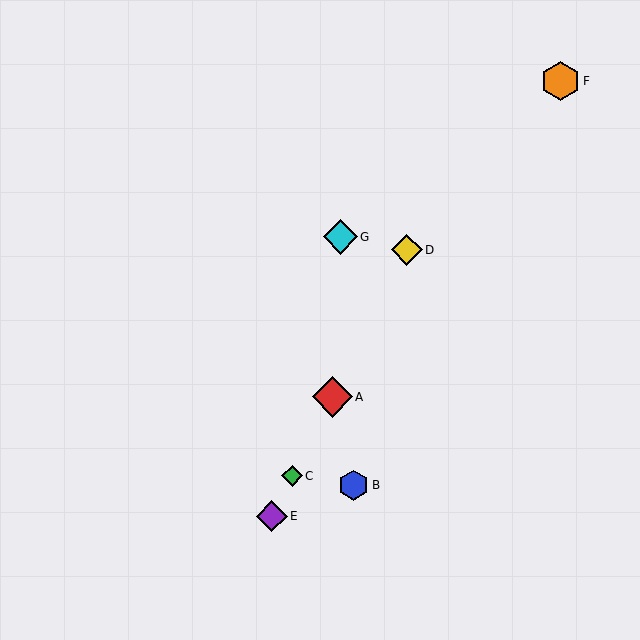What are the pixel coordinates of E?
Object E is at (272, 516).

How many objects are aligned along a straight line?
4 objects (A, C, D, E) are aligned along a straight line.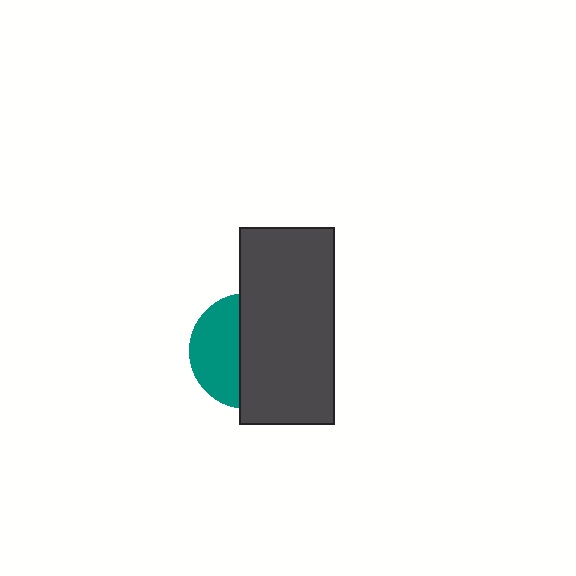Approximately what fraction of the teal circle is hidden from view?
Roughly 58% of the teal circle is hidden behind the dark gray rectangle.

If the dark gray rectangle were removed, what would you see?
You would see the complete teal circle.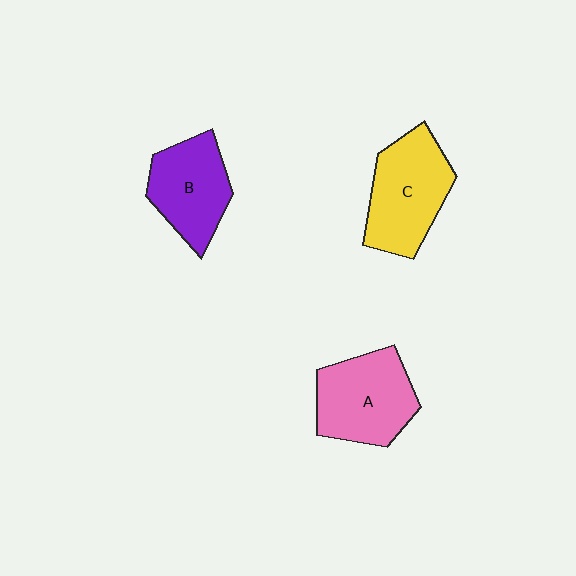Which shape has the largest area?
Shape C (yellow).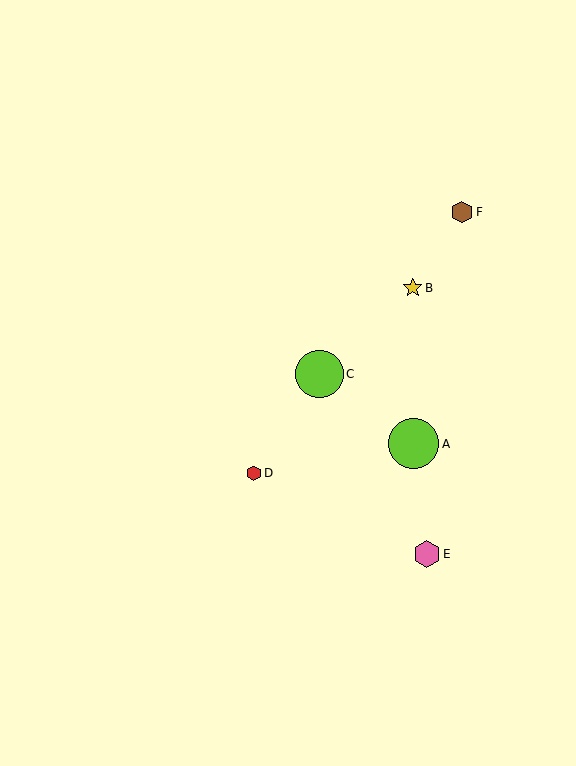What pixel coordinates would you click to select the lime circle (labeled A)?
Click at (414, 444) to select the lime circle A.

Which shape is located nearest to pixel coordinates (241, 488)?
The red hexagon (labeled D) at (254, 473) is nearest to that location.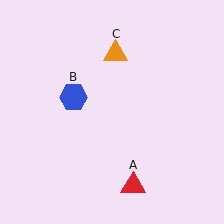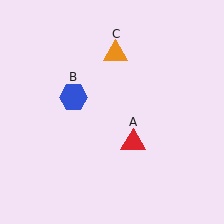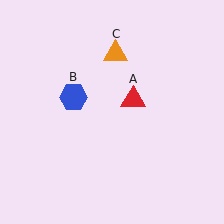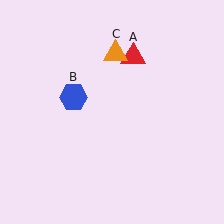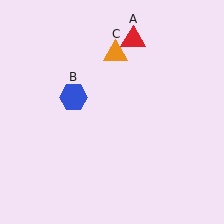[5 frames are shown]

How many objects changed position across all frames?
1 object changed position: red triangle (object A).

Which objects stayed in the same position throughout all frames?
Blue hexagon (object B) and orange triangle (object C) remained stationary.